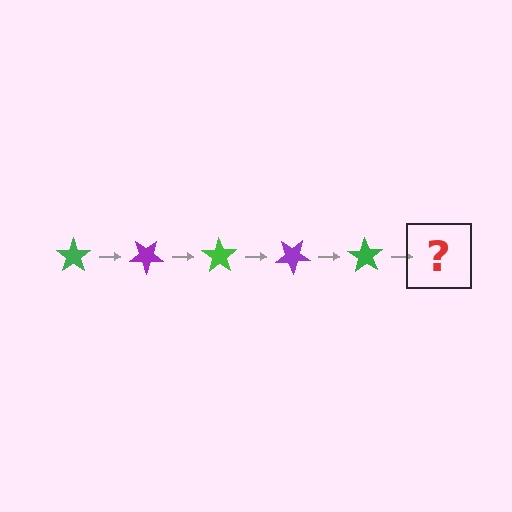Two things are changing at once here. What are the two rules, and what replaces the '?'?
The two rules are that it rotates 35 degrees each step and the color cycles through green and purple. The '?' should be a purple star, rotated 175 degrees from the start.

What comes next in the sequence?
The next element should be a purple star, rotated 175 degrees from the start.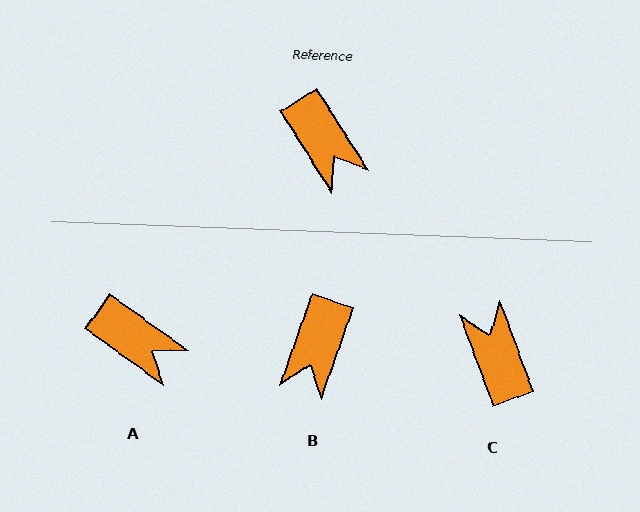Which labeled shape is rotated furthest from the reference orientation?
C, about 168 degrees away.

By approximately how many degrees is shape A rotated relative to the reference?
Approximately 22 degrees counter-clockwise.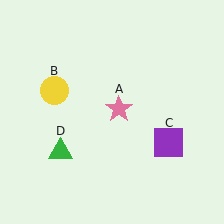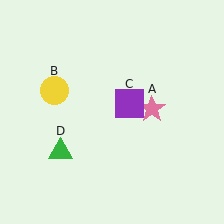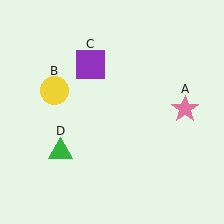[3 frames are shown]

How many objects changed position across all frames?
2 objects changed position: pink star (object A), purple square (object C).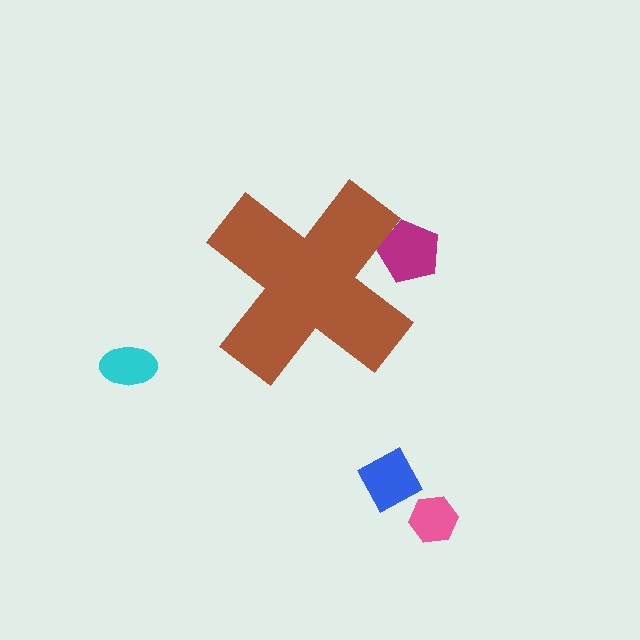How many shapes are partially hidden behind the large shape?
1 shape is partially hidden.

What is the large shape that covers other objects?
A brown cross.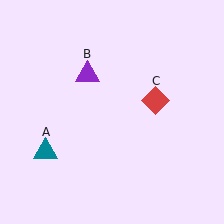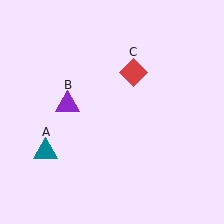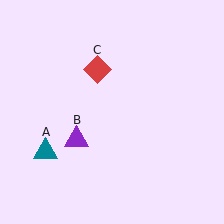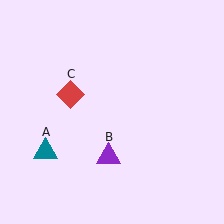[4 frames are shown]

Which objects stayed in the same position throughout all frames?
Teal triangle (object A) remained stationary.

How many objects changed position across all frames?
2 objects changed position: purple triangle (object B), red diamond (object C).